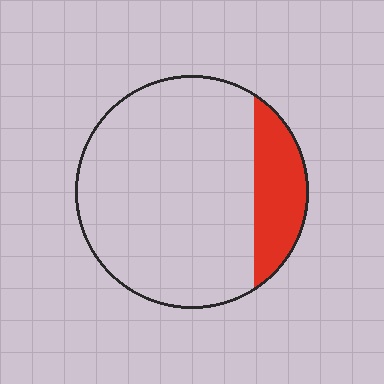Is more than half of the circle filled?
No.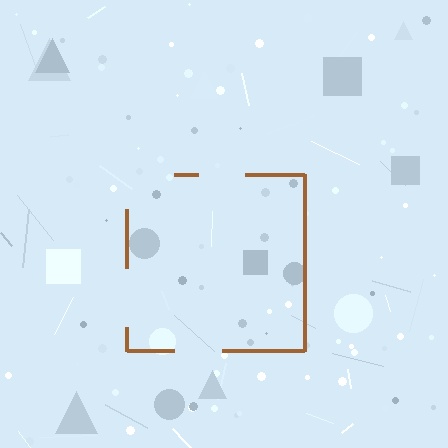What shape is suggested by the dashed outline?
The dashed outline suggests a square.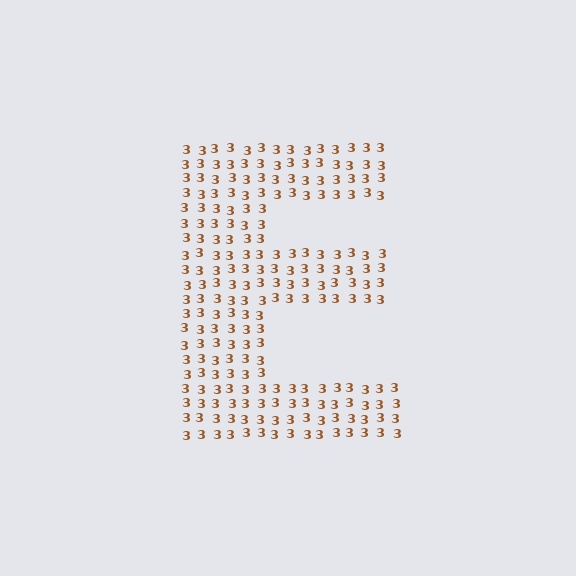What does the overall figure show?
The overall figure shows the letter E.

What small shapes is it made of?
It is made of small digit 3's.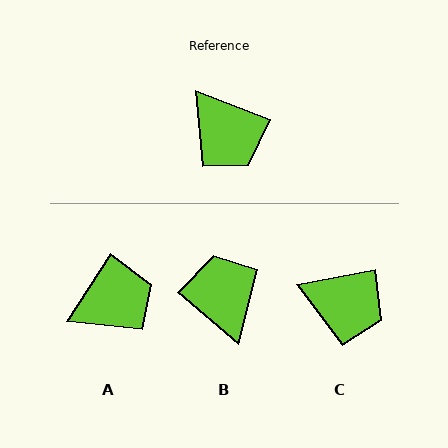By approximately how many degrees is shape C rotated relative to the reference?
Approximately 32 degrees counter-clockwise.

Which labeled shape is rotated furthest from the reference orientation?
B, about 161 degrees away.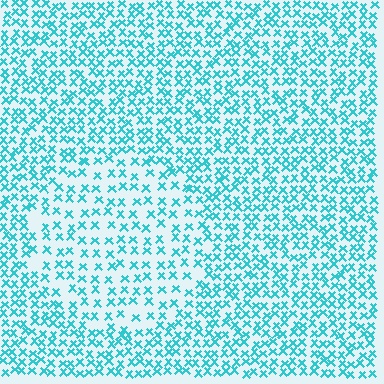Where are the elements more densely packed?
The elements are more densely packed outside the circle boundary.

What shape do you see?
I see a circle.